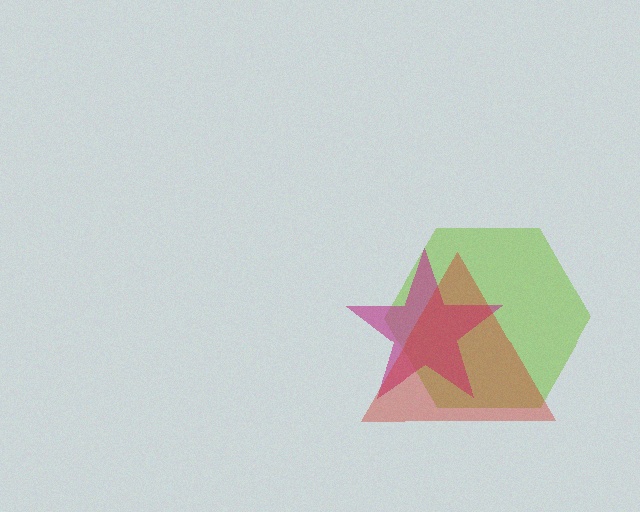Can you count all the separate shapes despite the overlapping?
Yes, there are 3 separate shapes.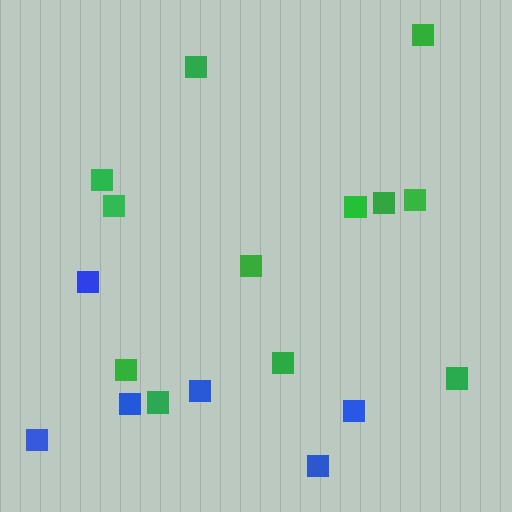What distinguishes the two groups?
There are 2 groups: one group of blue squares (6) and one group of green squares (12).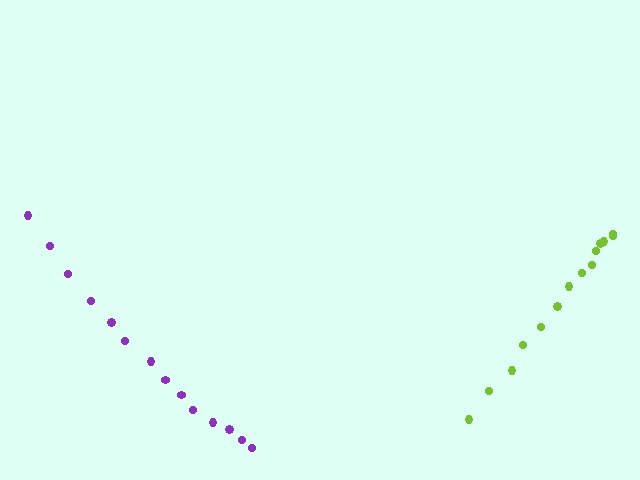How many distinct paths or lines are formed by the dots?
There are 2 distinct paths.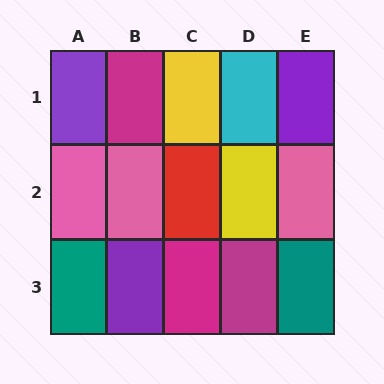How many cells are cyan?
1 cell is cyan.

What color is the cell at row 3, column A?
Teal.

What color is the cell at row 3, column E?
Teal.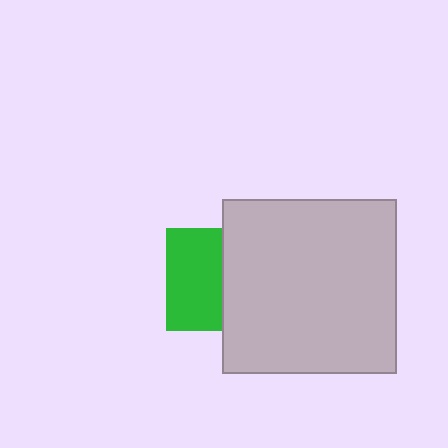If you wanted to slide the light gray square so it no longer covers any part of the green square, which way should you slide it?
Slide it right — that is the most direct way to separate the two shapes.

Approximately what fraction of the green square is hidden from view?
Roughly 46% of the green square is hidden behind the light gray square.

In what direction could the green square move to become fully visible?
The green square could move left. That would shift it out from behind the light gray square entirely.